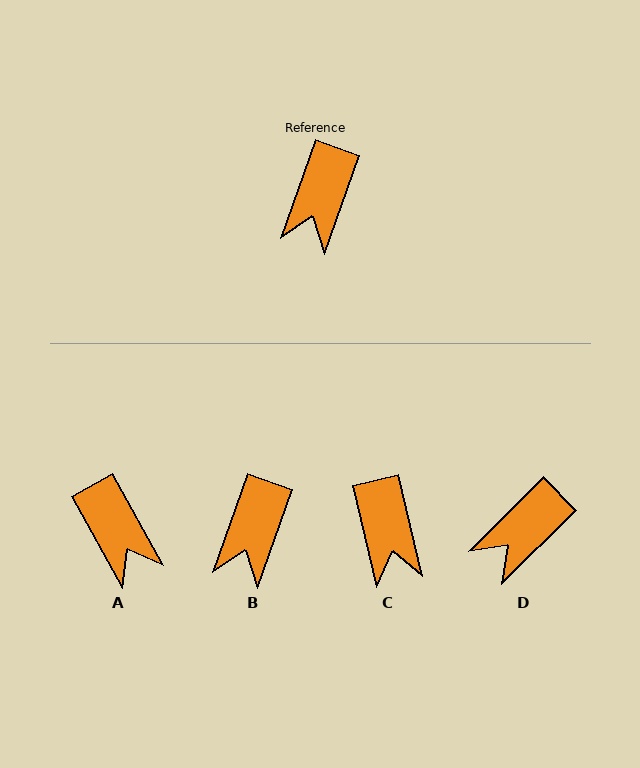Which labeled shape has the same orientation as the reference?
B.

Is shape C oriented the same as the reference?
No, it is off by about 33 degrees.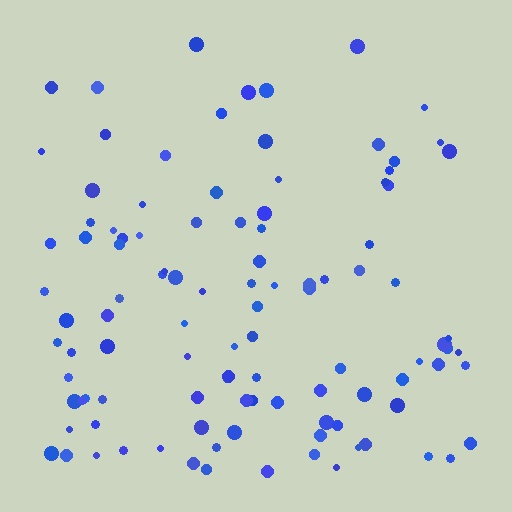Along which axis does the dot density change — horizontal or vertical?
Vertical.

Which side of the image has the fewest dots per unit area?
The top.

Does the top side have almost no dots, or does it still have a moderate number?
Still a moderate number, just noticeably fewer than the bottom.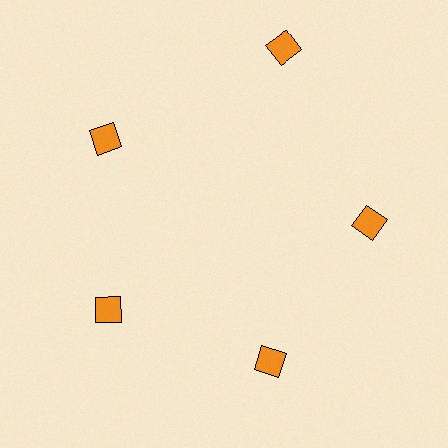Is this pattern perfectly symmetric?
No. The 5 orange diamonds are arranged in a ring, but one element near the 1 o'clock position is pushed outward from the center, breaking the 5-fold rotational symmetry.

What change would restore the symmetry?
The symmetry would be restored by moving it inward, back onto the ring so that all 5 diamonds sit at equal angles and equal distance from the center.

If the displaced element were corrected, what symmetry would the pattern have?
It would have 5-fold rotational symmetry — the pattern would map onto itself every 72 degrees.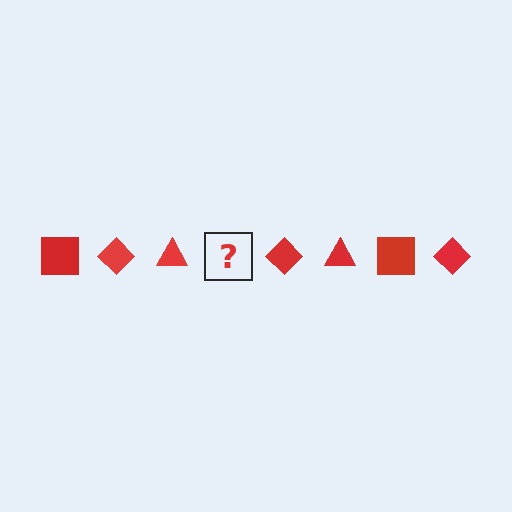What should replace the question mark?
The question mark should be replaced with a red square.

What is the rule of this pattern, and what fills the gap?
The rule is that the pattern cycles through square, diamond, triangle shapes in red. The gap should be filled with a red square.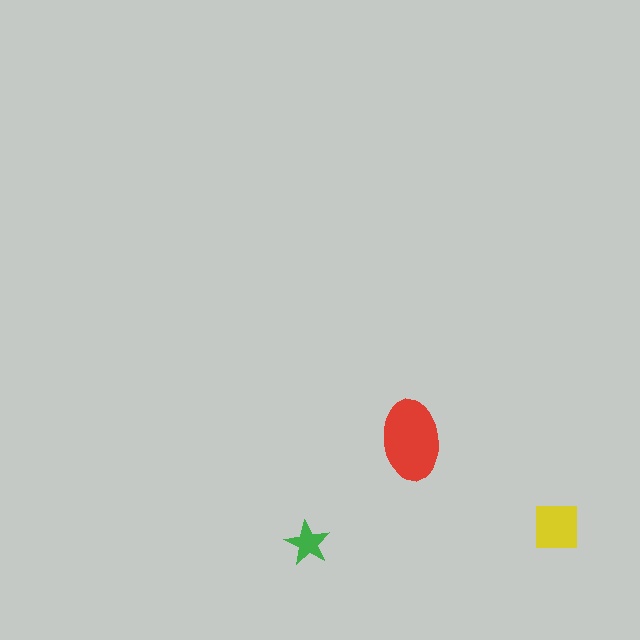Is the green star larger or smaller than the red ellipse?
Smaller.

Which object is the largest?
The red ellipse.